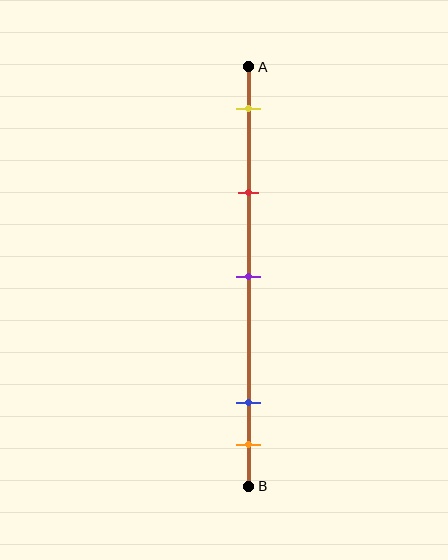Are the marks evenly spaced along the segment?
No, the marks are not evenly spaced.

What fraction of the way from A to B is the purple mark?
The purple mark is approximately 50% (0.5) of the way from A to B.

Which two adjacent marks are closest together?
The blue and orange marks are the closest adjacent pair.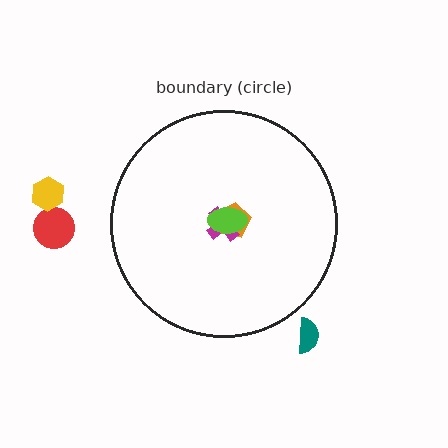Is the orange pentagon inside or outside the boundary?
Inside.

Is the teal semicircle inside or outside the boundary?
Outside.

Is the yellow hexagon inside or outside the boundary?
Outside.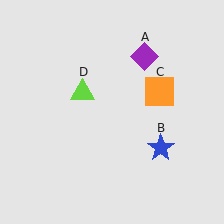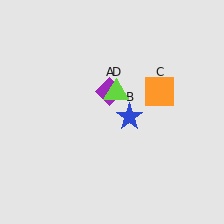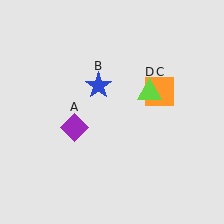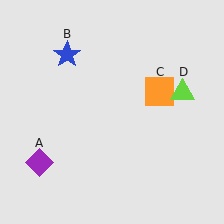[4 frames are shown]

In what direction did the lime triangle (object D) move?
The lime triangle (object D) moved right.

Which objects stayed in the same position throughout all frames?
Orange square (object C) remained stationary.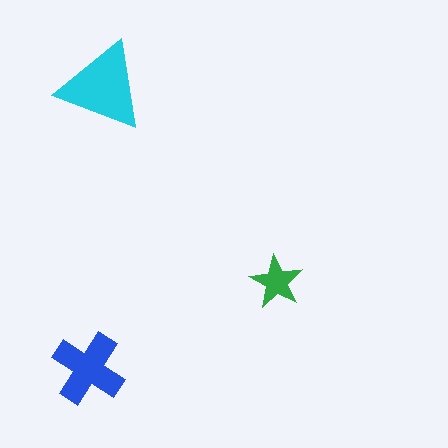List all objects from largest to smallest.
The cyan triangle, the blue cross, the green star.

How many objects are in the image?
There are 3 objects in the image.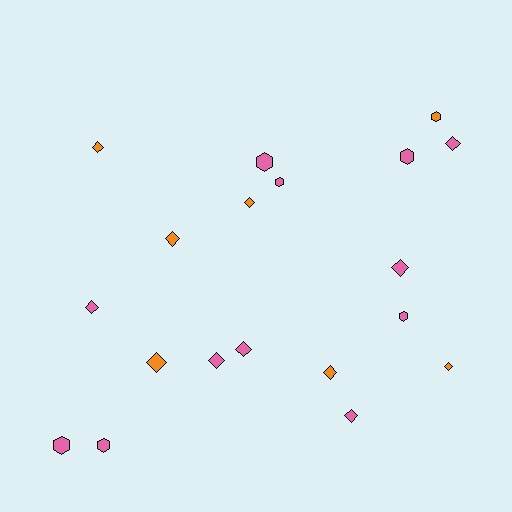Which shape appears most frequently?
Diamond, with 12 objects.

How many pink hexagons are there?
There are 6 pink hexagons.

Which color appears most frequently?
Pink, with 12 objects.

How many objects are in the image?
There are 19 objects.